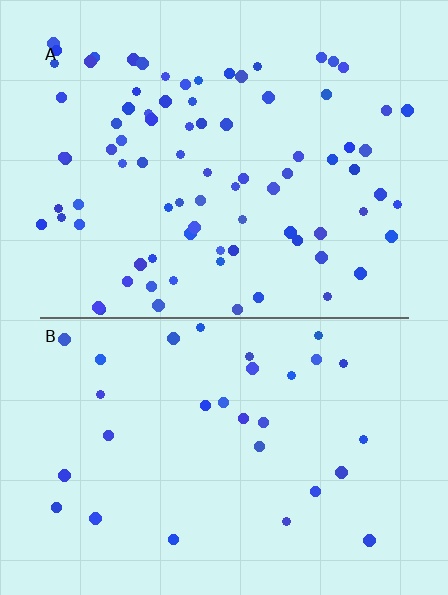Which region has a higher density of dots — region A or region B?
A (the top).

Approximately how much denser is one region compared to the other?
Approximately 2.7× — region A over region B.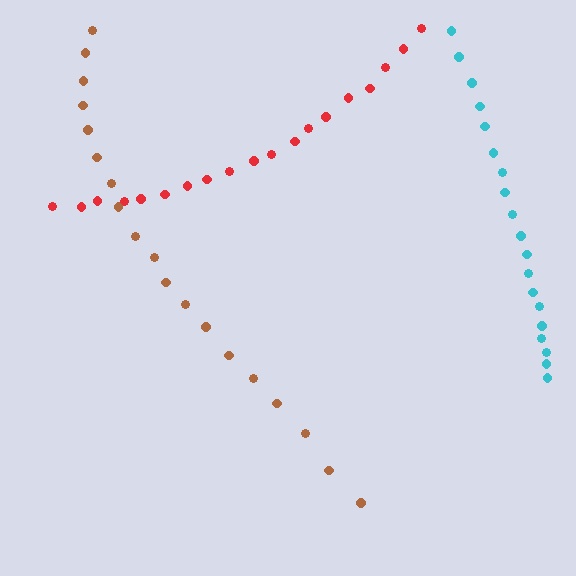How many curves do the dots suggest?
There are 3 distinct paths.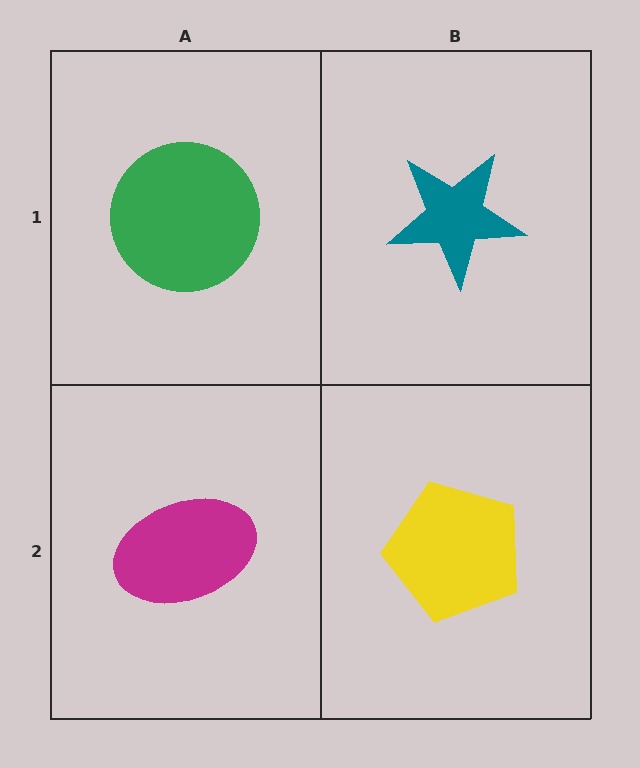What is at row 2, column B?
A yellow pentagon.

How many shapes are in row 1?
2 shapes.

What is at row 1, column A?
A green circle.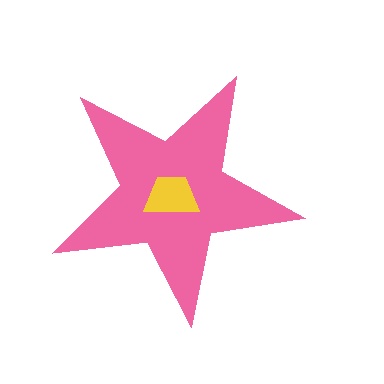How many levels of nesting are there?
2.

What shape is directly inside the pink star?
The yellow trapezoid.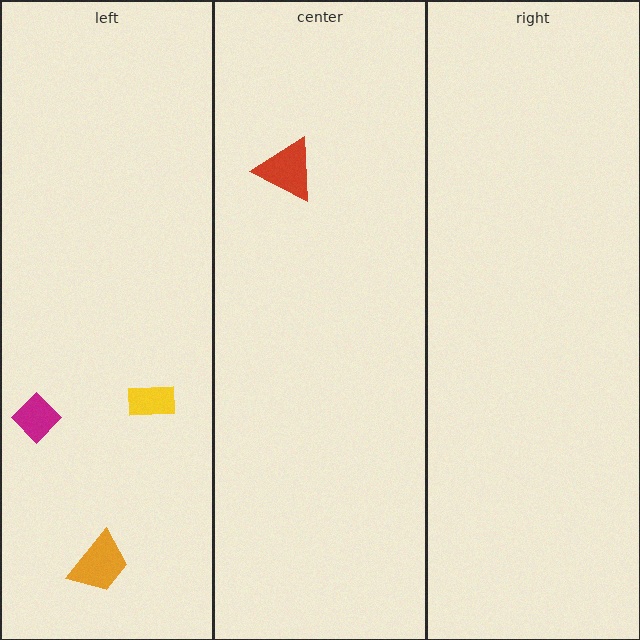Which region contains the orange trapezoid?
The left region.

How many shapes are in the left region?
3.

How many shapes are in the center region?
1.